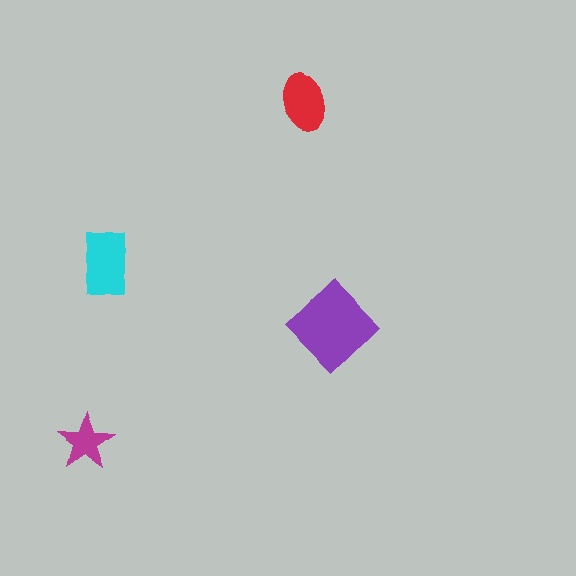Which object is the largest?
The purple diamond.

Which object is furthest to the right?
The purple diamond is rightmost.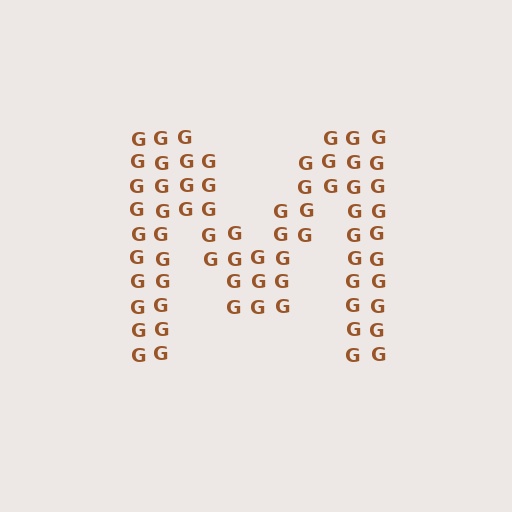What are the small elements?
The small elements are letter G's.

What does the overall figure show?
The overall figure shows the letter M.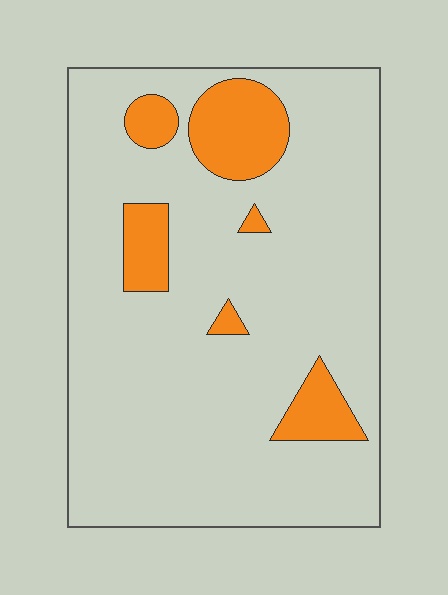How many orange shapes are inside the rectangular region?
6.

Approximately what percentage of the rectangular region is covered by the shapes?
Approximately 15%.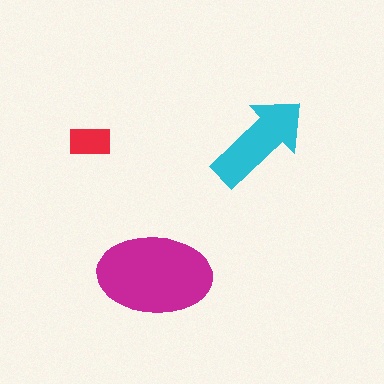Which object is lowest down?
The magenta ellipse is bottommost.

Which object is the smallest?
The red rectangle.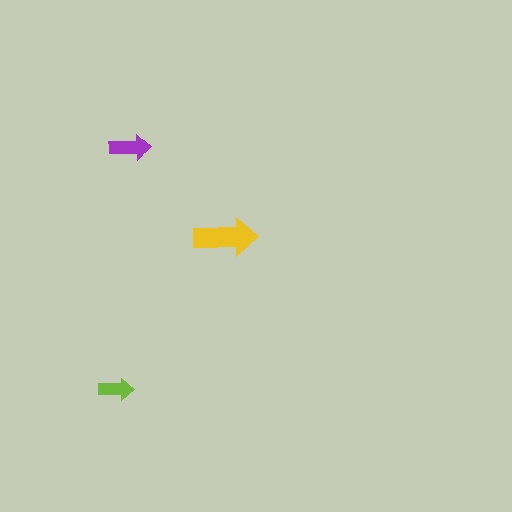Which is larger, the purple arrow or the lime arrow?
The purple one.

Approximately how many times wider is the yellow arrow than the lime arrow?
About 2 times wider.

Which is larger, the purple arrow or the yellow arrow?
The yellow one.